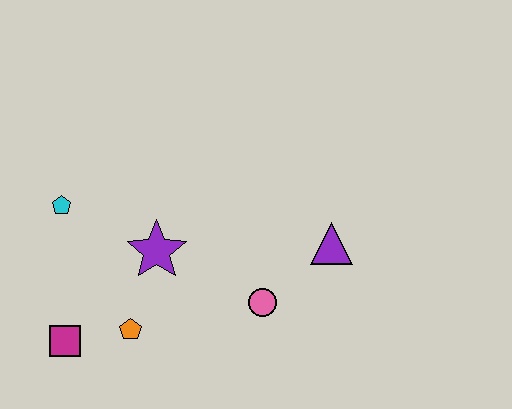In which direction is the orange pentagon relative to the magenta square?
The orange pentagon is to the right of the magenta square.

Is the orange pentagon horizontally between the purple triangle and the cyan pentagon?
Yes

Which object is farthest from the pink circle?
The cyan pentagon is farthest from the pink circle.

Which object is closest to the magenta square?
The orange pentagon is closest to the magenta square.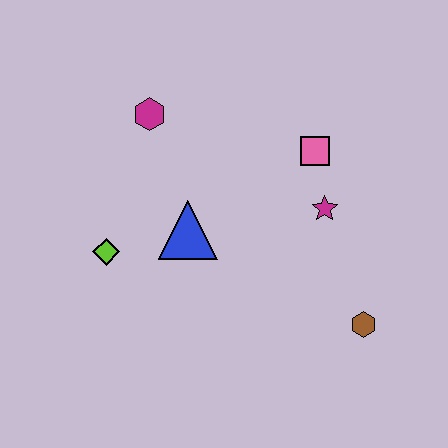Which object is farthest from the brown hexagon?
The magenta hexagon is farthest from the brown hexagon.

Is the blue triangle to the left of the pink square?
Yes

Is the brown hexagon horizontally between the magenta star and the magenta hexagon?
No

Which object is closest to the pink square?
The magenta star is closest to the pink square.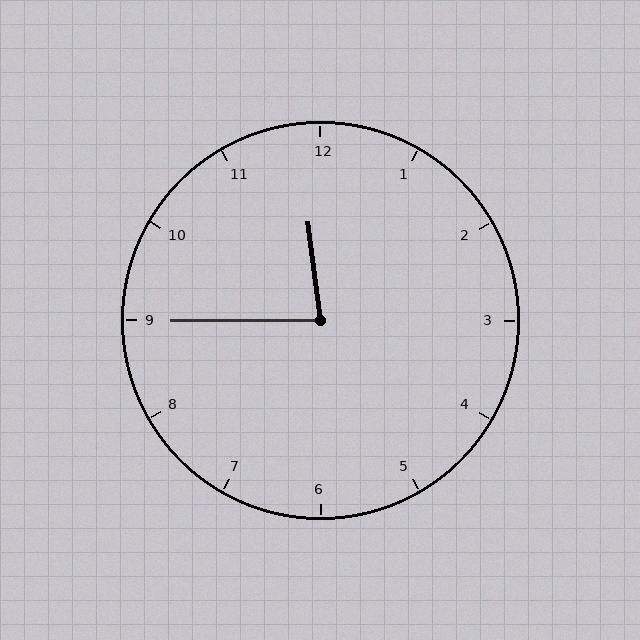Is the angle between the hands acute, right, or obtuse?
It is acute.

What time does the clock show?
11:45.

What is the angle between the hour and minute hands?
Approximately 82 degrees.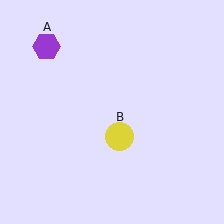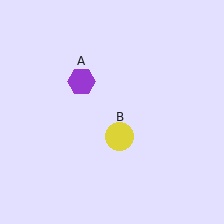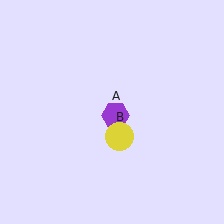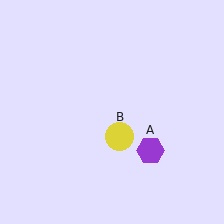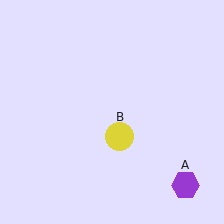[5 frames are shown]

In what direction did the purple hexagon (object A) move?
The purple hexagon (object A) moved down and to the right.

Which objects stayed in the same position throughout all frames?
Yellow circle (object B) remained stationary.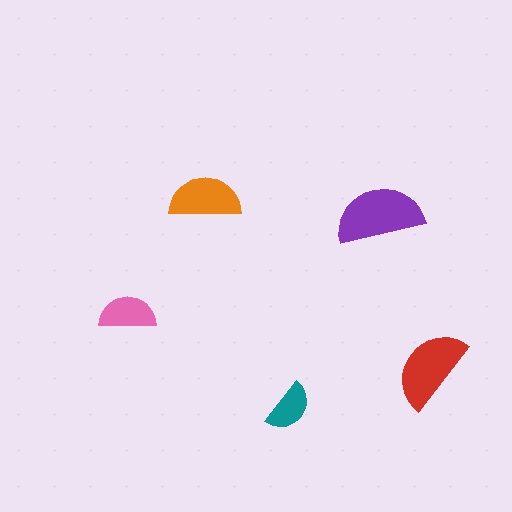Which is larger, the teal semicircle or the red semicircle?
The red one.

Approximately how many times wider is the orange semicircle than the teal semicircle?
About 1.5 times wider.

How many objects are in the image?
There are 5 objects in the image.